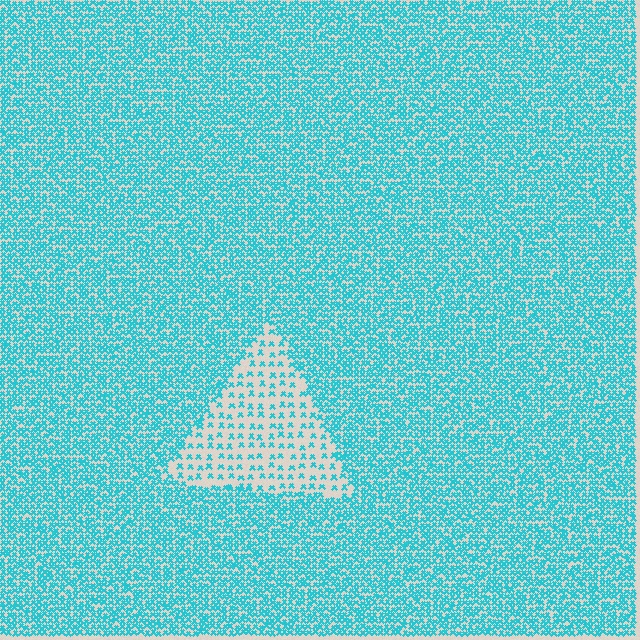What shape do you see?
I see a triangle.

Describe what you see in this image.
The image contains small cyan elements arranged at two different densities. A triangle-shaped region is visible where the elements are less densely packed than the surrounding area.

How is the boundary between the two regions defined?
The boundary is defined by a change in element density (approximately 2.9x ratio). All elements are the same color, size, and shape.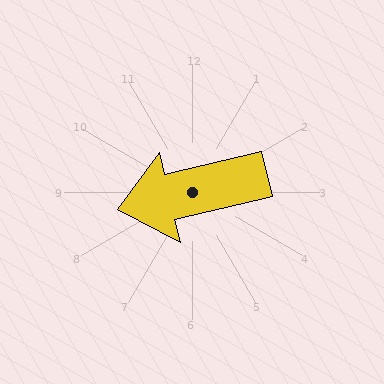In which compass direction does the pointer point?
West.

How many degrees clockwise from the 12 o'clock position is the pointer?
Approximately 257 degrees.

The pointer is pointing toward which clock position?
Roughly 9 o'clock.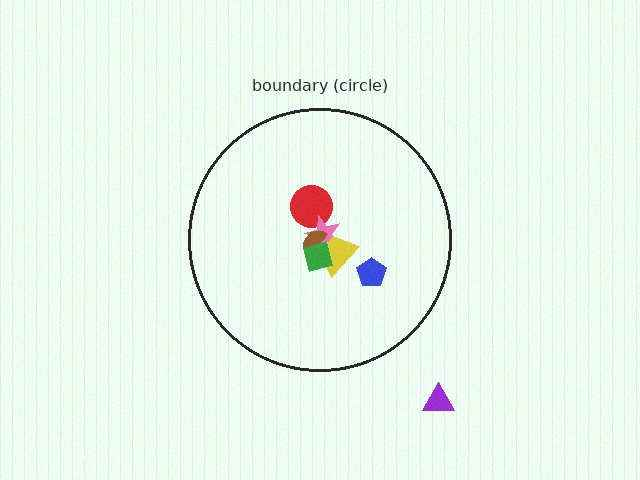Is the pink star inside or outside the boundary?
Inside.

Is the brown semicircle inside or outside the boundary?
Inside.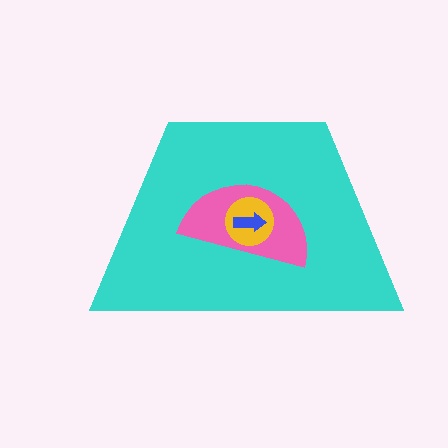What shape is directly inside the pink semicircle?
The yellow circle.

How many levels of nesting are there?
4.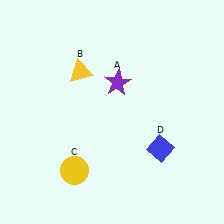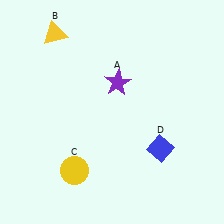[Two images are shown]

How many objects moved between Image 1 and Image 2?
1 object moved between the two images.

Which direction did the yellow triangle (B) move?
The yellow triangle (B) moved up.